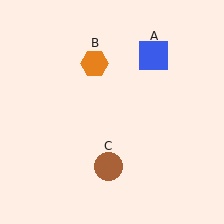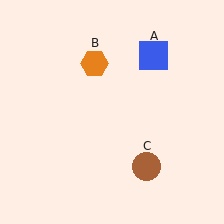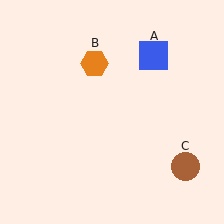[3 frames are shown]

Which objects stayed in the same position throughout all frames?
Blue square (object A) and orange hexagon (object B) remained stationary.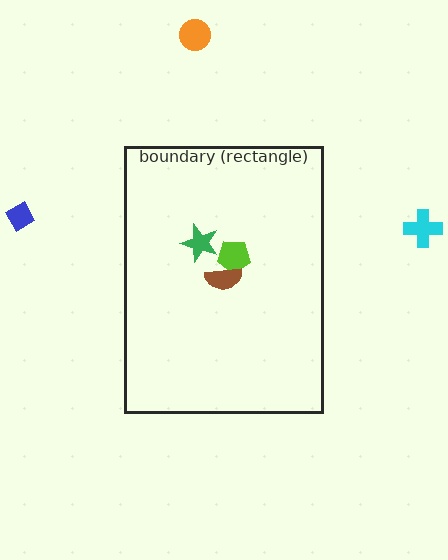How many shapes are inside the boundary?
3 inside, 3 outside.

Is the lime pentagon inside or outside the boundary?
Inside.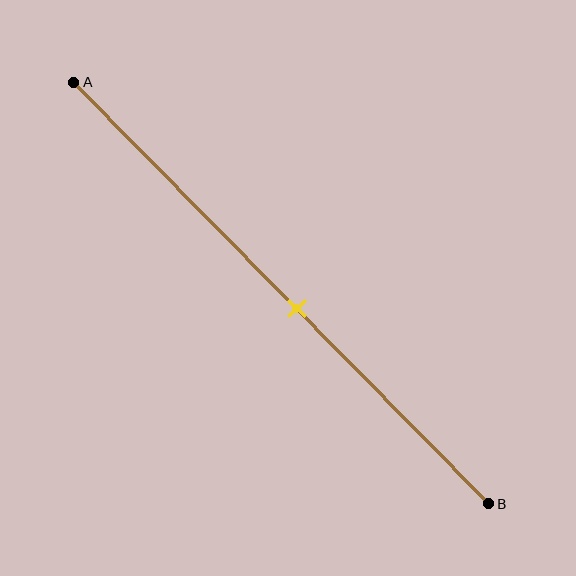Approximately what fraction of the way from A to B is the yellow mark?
The yellow mark is approximately 55% of the way from A to B.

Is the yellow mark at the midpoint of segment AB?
No, the mark is at about 55% from A, not at the 50% midpoint.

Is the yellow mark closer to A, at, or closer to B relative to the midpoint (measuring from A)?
The yellow mark is closer to point B than the midpoint of segment AB.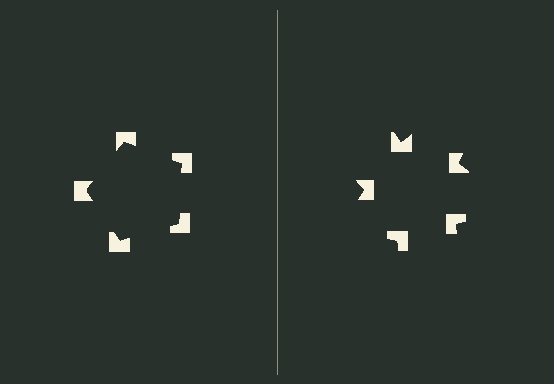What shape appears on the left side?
An illusory pentagon.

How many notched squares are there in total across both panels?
10 — 5 on each side.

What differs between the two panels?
The notched squares are positioned identically on both sides; only the wedge orientations differ. On the left they align to a pentagon; on the right they are misaligned.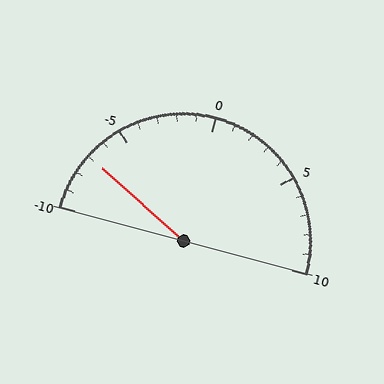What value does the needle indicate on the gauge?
The needle indicates approximately -7.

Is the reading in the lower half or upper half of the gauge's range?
The reading is in the lower half of the range (-10 to 10).